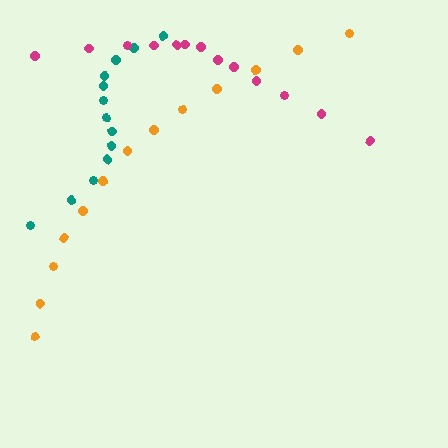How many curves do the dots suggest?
There are 3 distinct paths.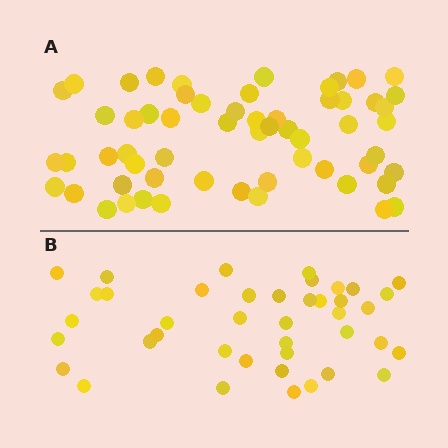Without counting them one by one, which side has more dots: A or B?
Region A (the top region) has more dots.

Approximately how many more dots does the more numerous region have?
Region A has approximately 20 more dots than region B.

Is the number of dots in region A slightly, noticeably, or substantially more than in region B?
Region A has noticeably more, but not dramatically so. The ratio is roughly 1.4 to 1.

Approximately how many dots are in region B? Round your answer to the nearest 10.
About 40 dots. (The exact count is 41, which rounds to 40.)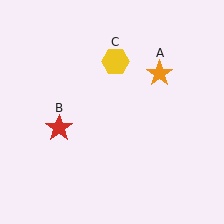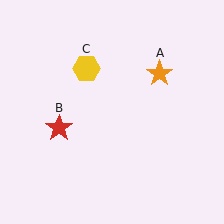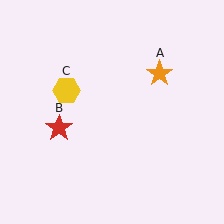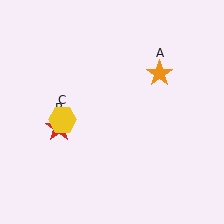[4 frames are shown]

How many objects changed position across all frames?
1 object changed position: yellow hexagon (object C).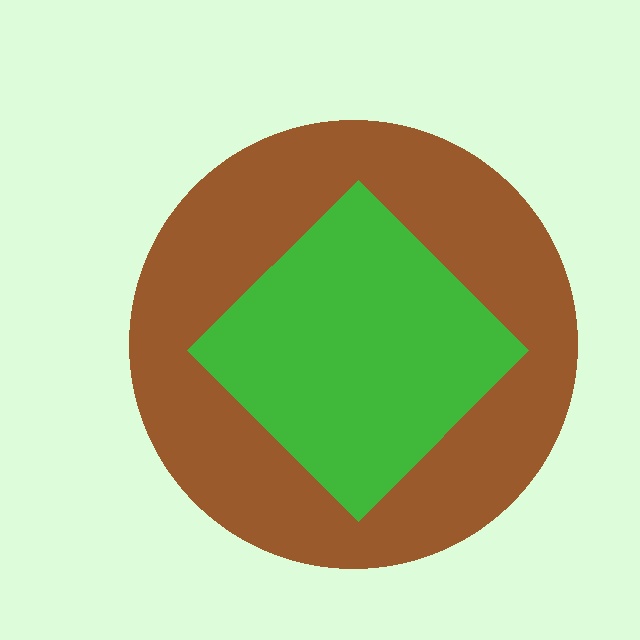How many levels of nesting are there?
2.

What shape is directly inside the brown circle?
The green diamond.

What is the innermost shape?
The green diamond.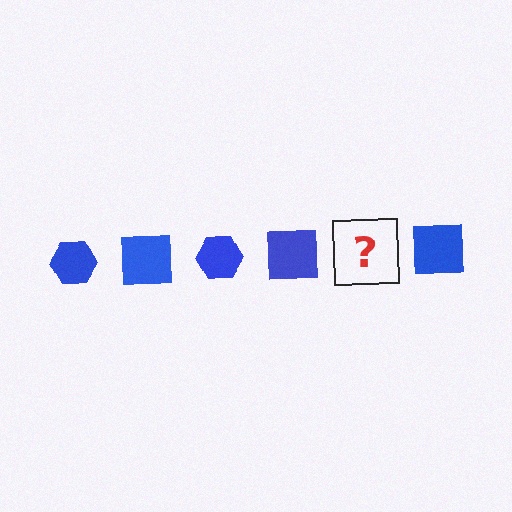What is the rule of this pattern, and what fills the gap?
The rule is that the pattern cycles through hexagon, square shapes in blue. The gap should be filled with a blue hexagon.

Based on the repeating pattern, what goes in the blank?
The blank should be a blue hexagon.